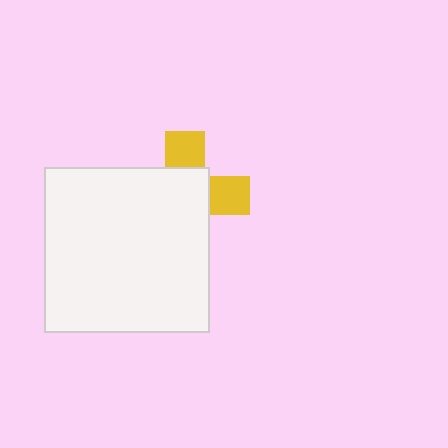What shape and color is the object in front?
The object in front is a white square.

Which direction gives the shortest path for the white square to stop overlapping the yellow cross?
Moving toward the lower-left gives the shortest separation.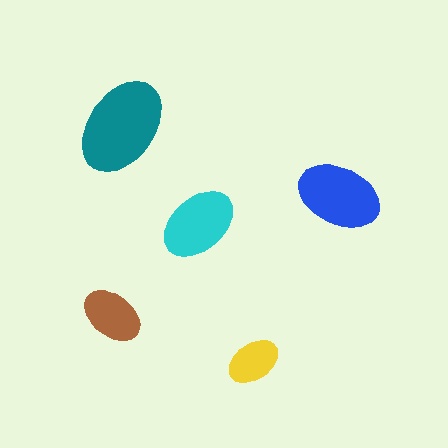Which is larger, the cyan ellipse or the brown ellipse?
The cyan one.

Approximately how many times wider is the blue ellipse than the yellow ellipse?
About 1.5 times wider.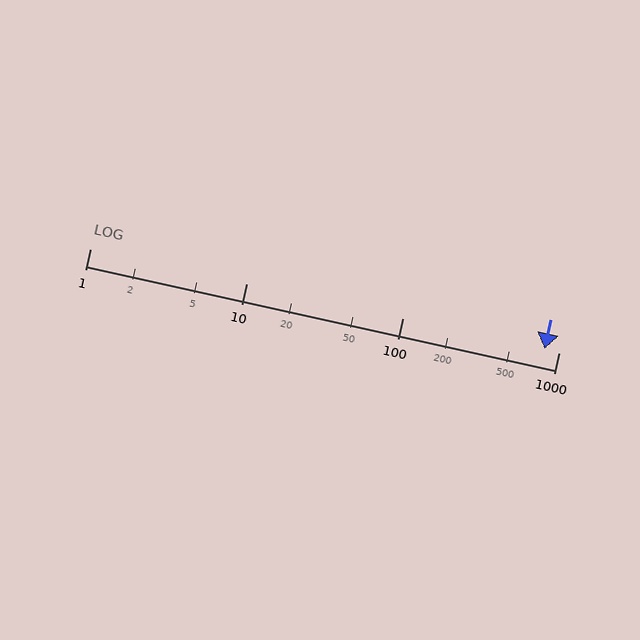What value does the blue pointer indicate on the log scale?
The pointer indicates approximately 810.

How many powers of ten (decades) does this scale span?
The scale spans 3 decades, from 1 to 1000.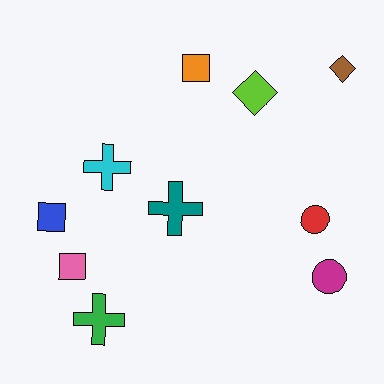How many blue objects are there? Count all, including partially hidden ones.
There is 1 blue object.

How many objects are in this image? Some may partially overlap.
There are 10 objects.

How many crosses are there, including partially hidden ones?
There are 3 crosses.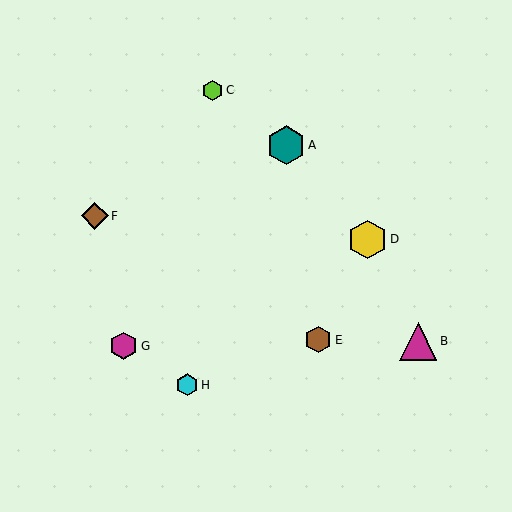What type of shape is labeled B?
Shape B is a magenta triangle.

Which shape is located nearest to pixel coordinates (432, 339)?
The magenta triangle (labeled B) at (418, 341) is nearest to that location.